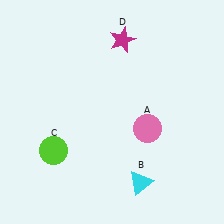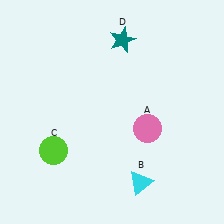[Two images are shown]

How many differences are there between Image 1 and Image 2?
There is 1 difference between the two images.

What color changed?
The star (D) changed from magenta in Image 1 to teal in Image 2.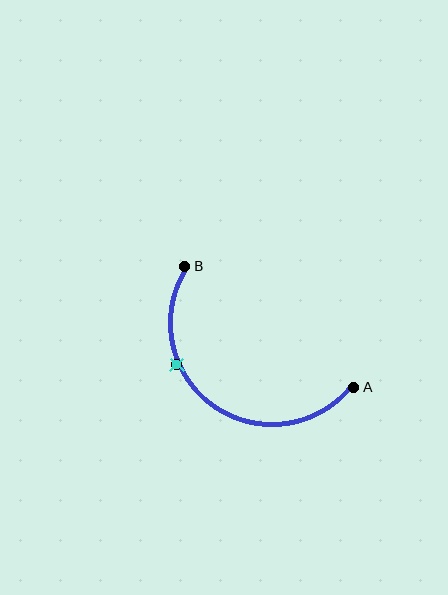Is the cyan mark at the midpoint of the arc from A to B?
No. The cyan mark lies on the arc but is closer to endpoint B. The arc midpoint would be at the point on the curve equidistant along the arc from both A and B.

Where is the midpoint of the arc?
The arc midpoint is the point on the curve farthest from the straight line joining A and B. It sits below and to the left of that line.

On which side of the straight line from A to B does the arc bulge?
The arc bulges below and to the left of the straight line connecting A and B.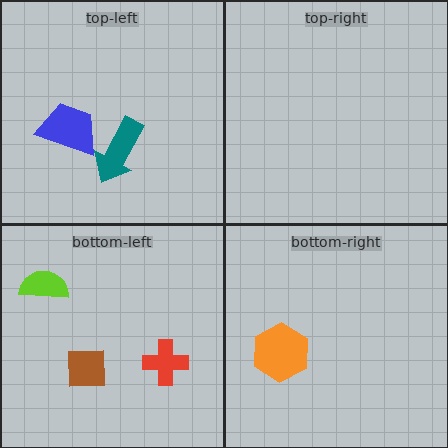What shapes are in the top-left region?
The blue trapezoid, the teal arrow.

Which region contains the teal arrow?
The top-left region.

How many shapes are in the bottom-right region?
1.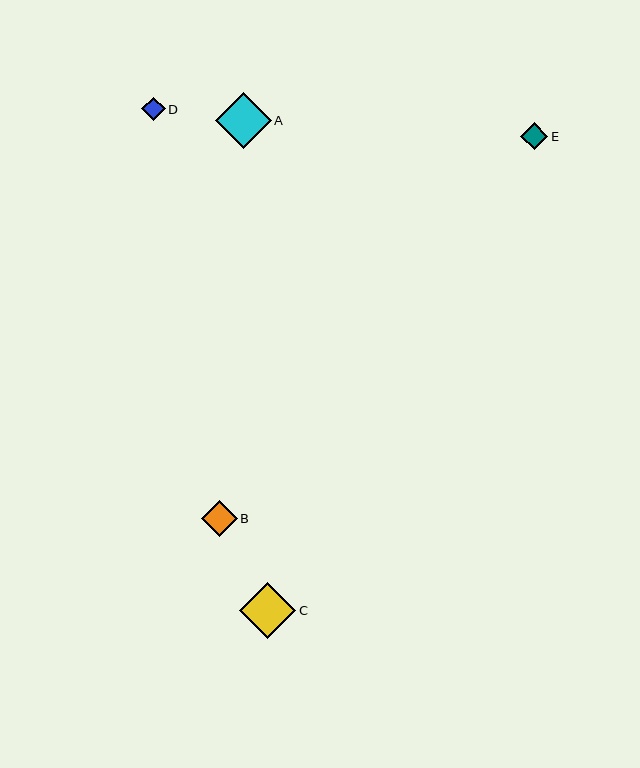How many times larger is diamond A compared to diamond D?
Diamond A is approximately 2.4 times the size of diamond D.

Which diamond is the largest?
Diamond C is the largest with a size of approximately 56 pixels.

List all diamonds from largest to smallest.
From largest to smallest: C, A, B, E, D.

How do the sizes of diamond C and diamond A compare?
Diamond C and diamond A are approximately the same size.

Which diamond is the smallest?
Diamond D is the smallest with a size of approximately 23 pixels.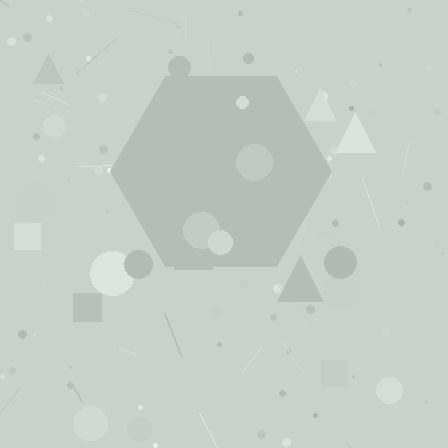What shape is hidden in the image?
A hexagon is hidden in the image.